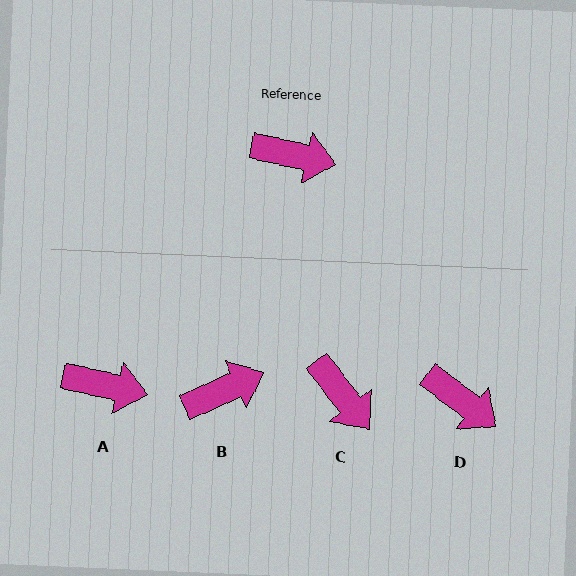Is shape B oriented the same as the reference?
No, it is off by about 37 degrees.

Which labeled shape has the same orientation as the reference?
A.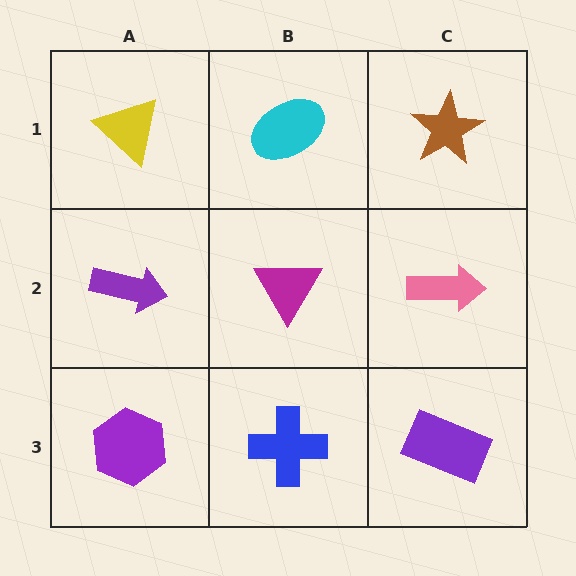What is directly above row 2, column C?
A brown star.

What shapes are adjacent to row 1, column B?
A magenta triangle (row 2, column B), a yellow triangle (row 1, column A), a brown star (row 1, column C).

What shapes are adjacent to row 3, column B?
A magenta triangle (row 2, column B), a purple hexagon (row 3, column A), a purple rectangle (row 3, column C).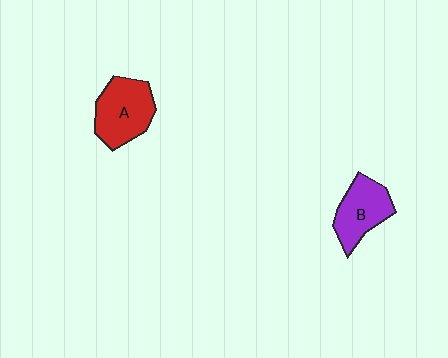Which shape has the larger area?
Shape A (red).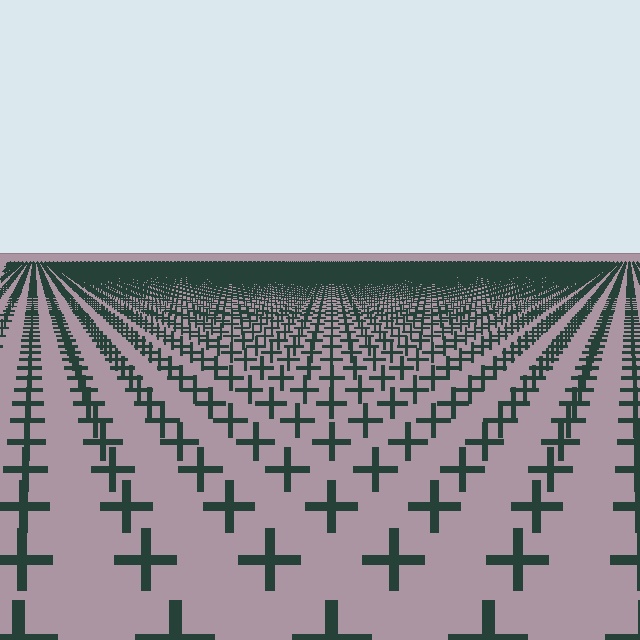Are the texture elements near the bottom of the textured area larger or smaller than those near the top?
Larger. Near the bottom, elements are closer to the viewer and appear at a bigger on-screen size.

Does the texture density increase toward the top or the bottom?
Density increases toward the top.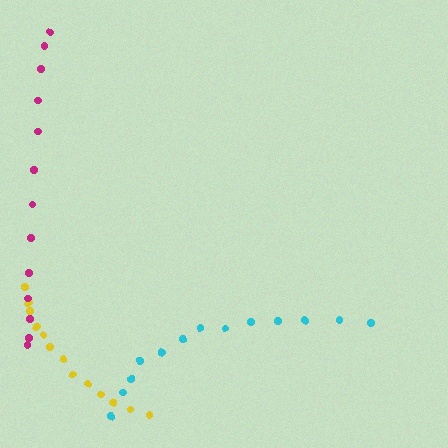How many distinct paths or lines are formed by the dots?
There are 3 distinct paths.